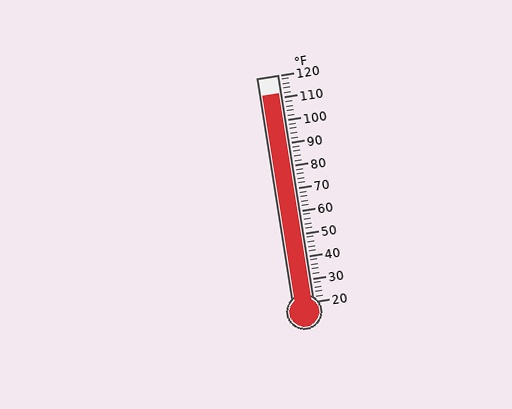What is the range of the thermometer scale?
The thermometer scale ranges from 20°F to 120°F.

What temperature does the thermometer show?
The thermometer shows approximately 112°F.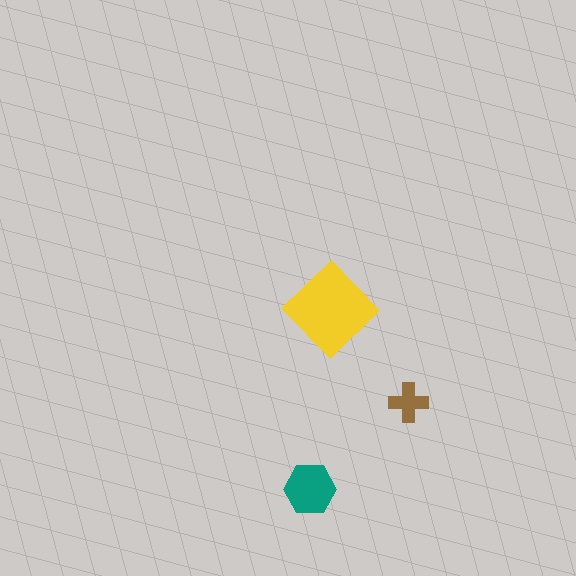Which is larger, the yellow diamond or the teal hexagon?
The yellow diamond.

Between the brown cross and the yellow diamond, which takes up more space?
The yellow diamond.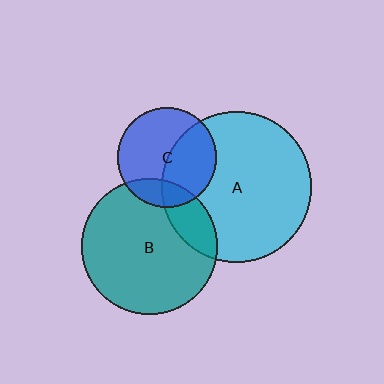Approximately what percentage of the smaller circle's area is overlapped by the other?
Approximately 20%.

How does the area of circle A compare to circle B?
Approximately 1.2 times.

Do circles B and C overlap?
Yes.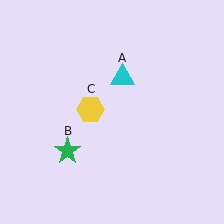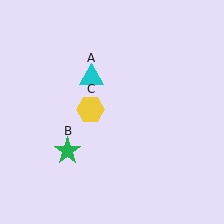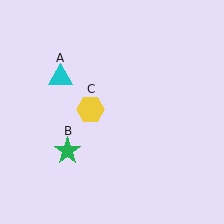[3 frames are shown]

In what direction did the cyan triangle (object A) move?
The cyan triangle (object A) moved left.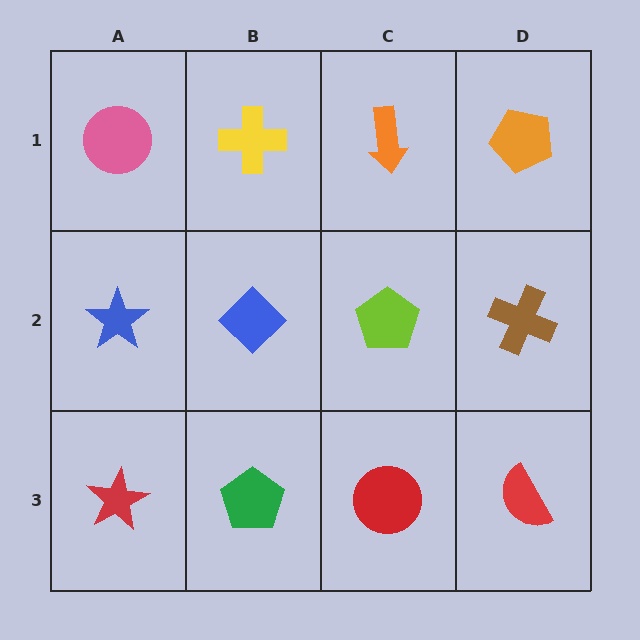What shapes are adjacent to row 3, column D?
A brown cross (row 2, column D), a red circle (row 3, column C).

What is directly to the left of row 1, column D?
An orange arrow.